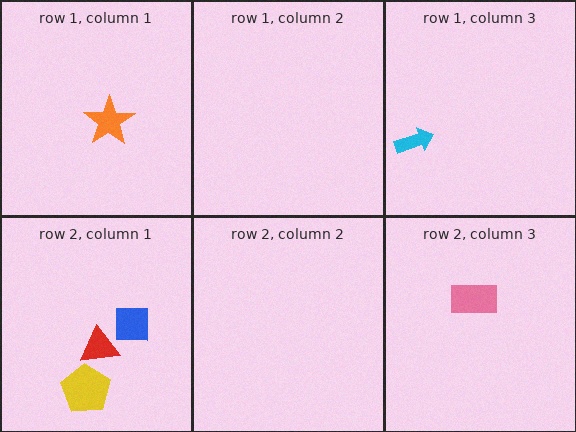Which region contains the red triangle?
The row 2, column 1 region.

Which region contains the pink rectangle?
The row 2, column 3 region.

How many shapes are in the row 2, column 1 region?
3.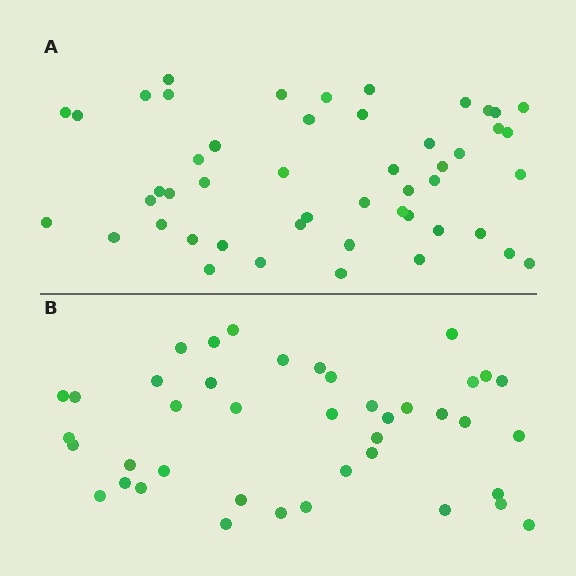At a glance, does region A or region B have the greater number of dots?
Region A (the top region) has more dots.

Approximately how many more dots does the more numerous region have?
Region A has roughly 8 or so more dots than region B.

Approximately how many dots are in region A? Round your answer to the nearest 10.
About 50 dots. (The exact count is 49, which rounds to 50.)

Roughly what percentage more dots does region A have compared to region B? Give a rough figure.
About 20% more.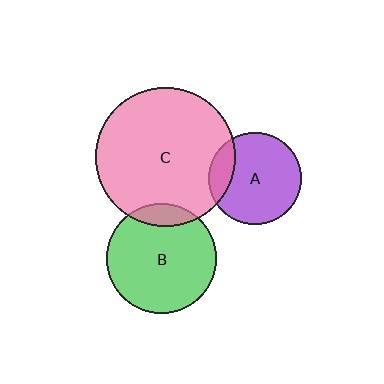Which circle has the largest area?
Circle C (pink).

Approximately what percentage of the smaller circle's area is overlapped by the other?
Approximately 10%.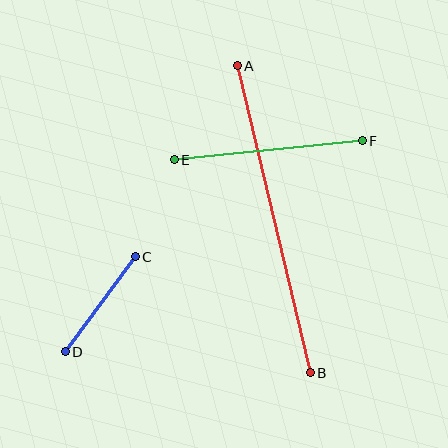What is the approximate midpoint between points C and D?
The midpoint is at approximately (100, 304) pixels.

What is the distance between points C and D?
The distance is approximately 118 pixels.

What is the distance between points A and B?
The distance is approximately 315 pixels.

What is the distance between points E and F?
The distance is approximately 189 pixels.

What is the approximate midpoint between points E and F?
The midpoint is at approximately (268, 150) pixels.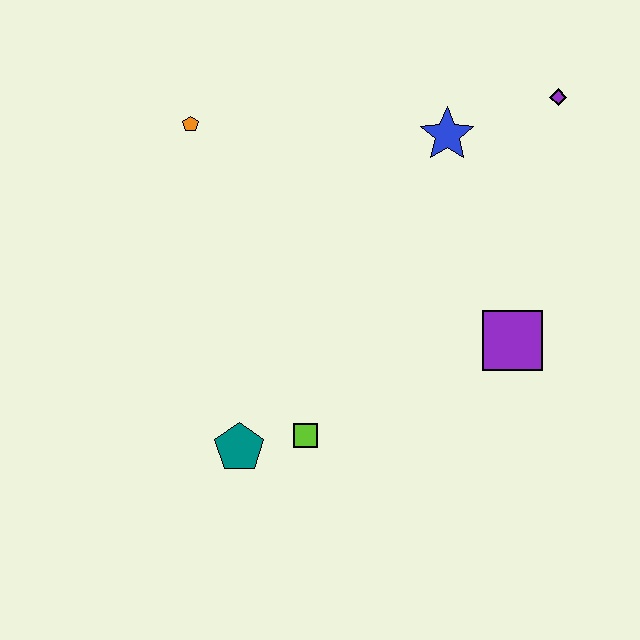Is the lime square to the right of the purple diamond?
No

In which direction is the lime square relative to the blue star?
The lime square is below the blue star.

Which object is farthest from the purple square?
The orange pentagon is farthest from the purple square.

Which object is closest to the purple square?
The blue star is closest to the purple square.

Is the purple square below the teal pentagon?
No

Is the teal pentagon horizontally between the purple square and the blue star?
No